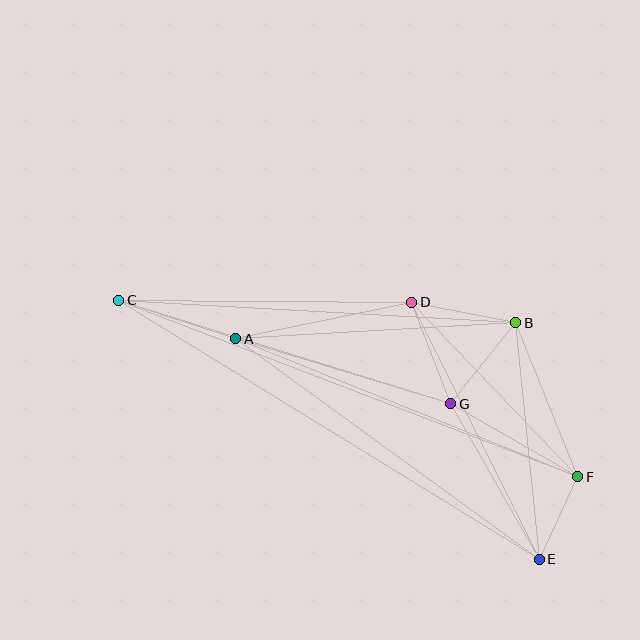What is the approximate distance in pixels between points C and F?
The distance between C and F is approximately 492 pixels.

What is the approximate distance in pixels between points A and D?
The distance between A and D is approximately 180 pixels.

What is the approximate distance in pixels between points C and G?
The distance between C and G is approximately 348 pixels.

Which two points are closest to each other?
Points E and F are closest to each other.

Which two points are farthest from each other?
Points C and E are farthest from each other.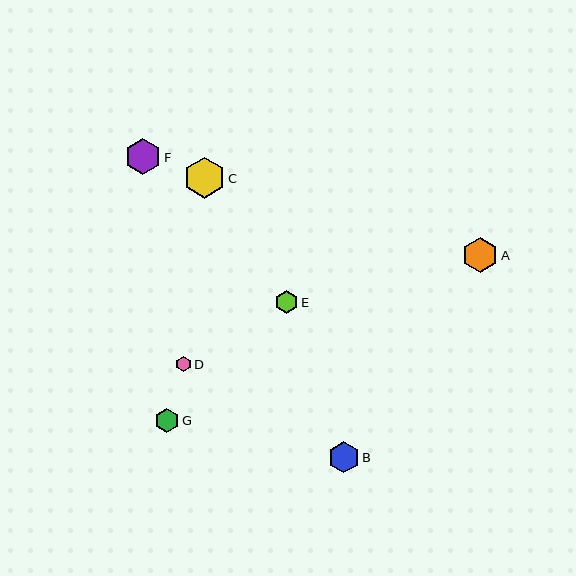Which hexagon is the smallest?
Hexagon D is the smallest with a size of approximately 16 pixels.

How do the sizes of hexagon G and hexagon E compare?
Hexagon G and hexagon E are approximately the same size.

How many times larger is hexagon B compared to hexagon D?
Hexagon B is approximately 2.0 times the size of hexagon D.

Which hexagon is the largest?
Hexagon C is the largest with a size of approximately 41 pixels.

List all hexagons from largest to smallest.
From largest to smallest: C, F, A, B, G, E, D.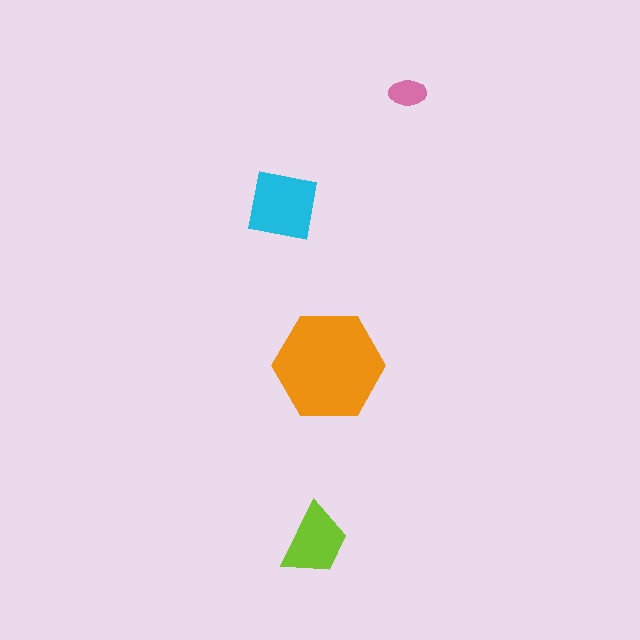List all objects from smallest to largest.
The pink ellipse, the lime trapezoid, the cyan square, the orange hexagon.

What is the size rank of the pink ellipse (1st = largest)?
4th.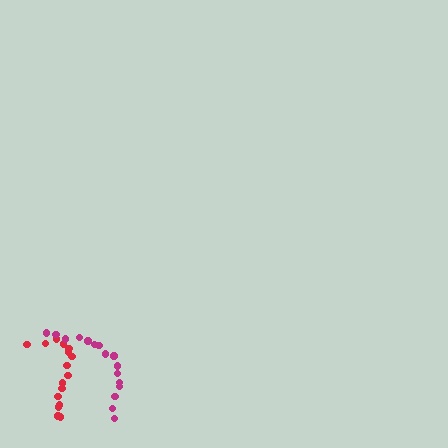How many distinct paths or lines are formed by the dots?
There are 2 distinct paths.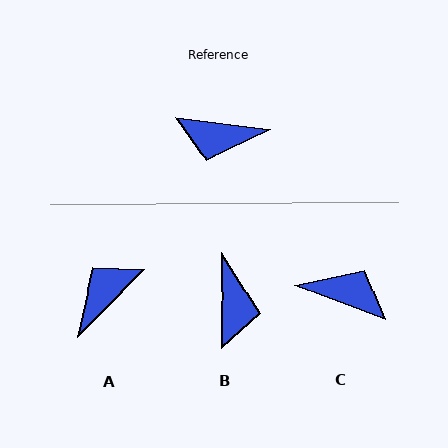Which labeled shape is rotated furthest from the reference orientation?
C, about 167 degrees away.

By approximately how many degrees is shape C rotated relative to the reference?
Approximately 167 degrees counter-clockwise.